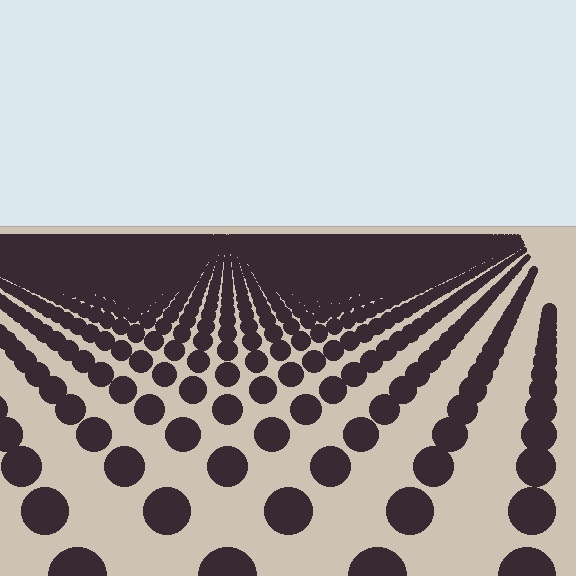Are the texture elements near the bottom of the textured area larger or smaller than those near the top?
Larger. Near the bottom, elements are closer to the viewer and appear at a bigger on-screen size.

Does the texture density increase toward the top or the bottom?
Density increases toward the top.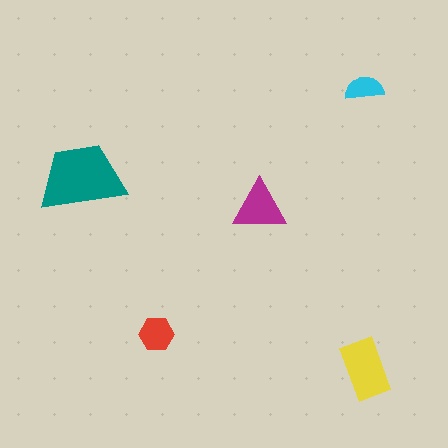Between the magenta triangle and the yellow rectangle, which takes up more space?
The yellow rectangle.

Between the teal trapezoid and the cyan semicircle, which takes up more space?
The teal trapezoid.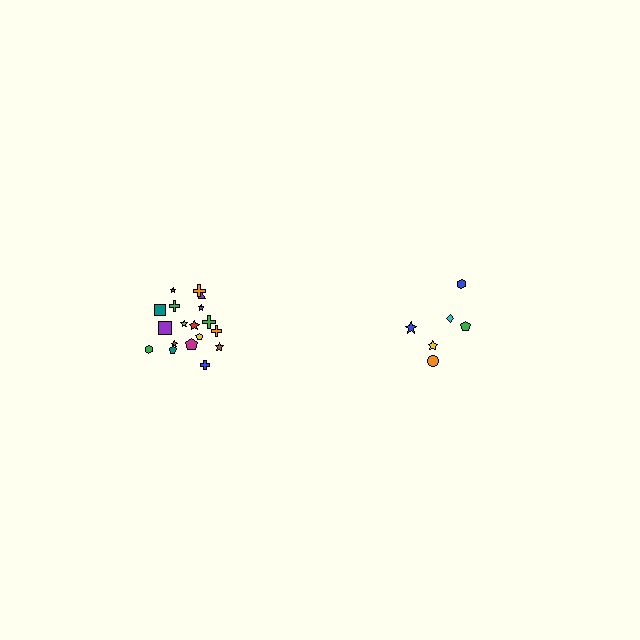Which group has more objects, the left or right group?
The left group.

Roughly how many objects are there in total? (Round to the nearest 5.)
Roughly 25 objects in total.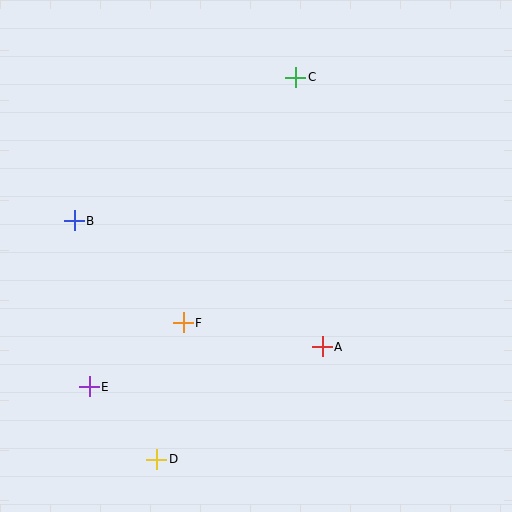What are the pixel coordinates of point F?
Point F is at (183, 323).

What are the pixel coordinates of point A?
Point A is at (322, 347).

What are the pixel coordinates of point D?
Point D is at (157, 459).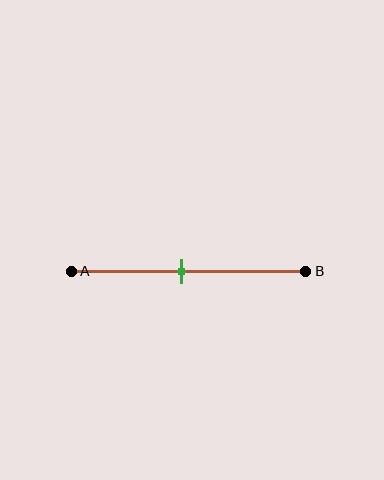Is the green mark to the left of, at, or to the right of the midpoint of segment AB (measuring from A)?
The green mark is approximately at the midpoint of segment AB.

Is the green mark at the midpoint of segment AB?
Yes, the mark is approximately at the midpoint.